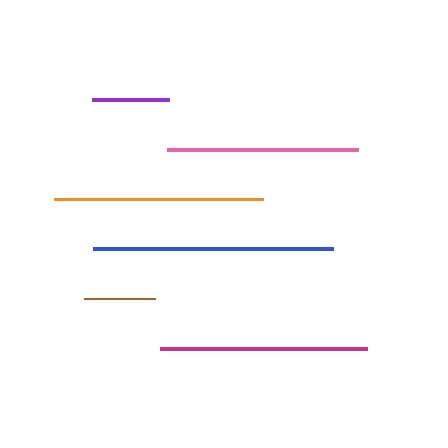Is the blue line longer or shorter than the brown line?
The blue line is longer than the brown line.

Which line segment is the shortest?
The brown line is the shortest at approximately 70 pixels.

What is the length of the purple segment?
The purple segment is approximately 77 pixels long.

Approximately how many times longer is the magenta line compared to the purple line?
The magenta line is approximately 2.7 times the length of the purple line.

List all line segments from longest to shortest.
From longest to shortest: blue, orange, magenta, pink, purple, brown.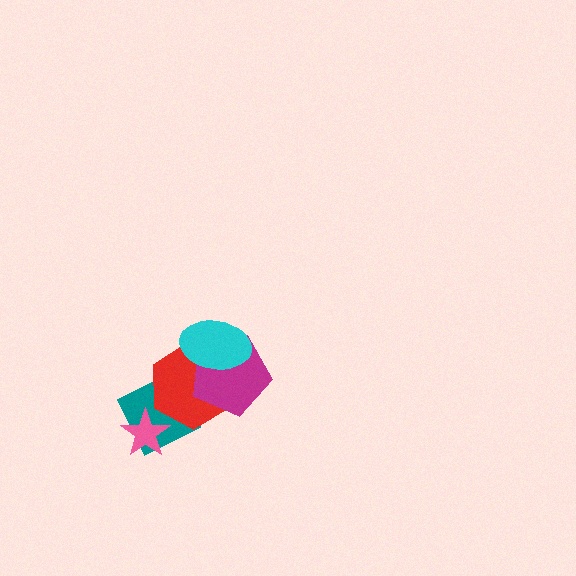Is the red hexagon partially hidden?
Yes, it is partially covered by another shape.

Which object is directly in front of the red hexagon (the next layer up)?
The magenta pentagon is directly in front of the red hexagon.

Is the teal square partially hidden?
Yes, it is partially covered by another shape.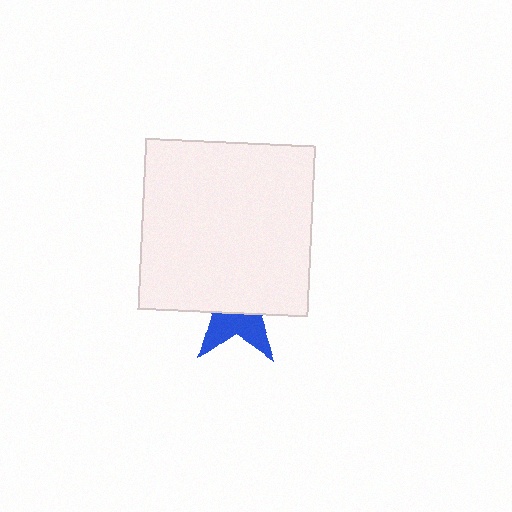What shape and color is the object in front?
The object in front is a white square.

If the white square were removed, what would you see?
You would see the complete blue star.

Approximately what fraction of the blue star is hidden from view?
Roughly 63% of the blue star is hidden behind the white square.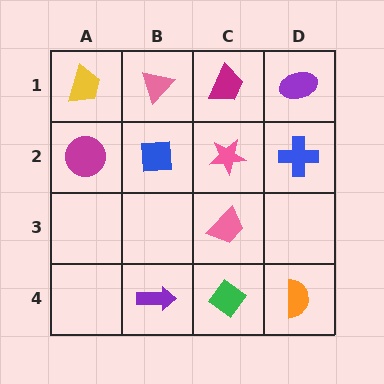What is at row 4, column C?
A green diamond.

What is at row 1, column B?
A pink triangle.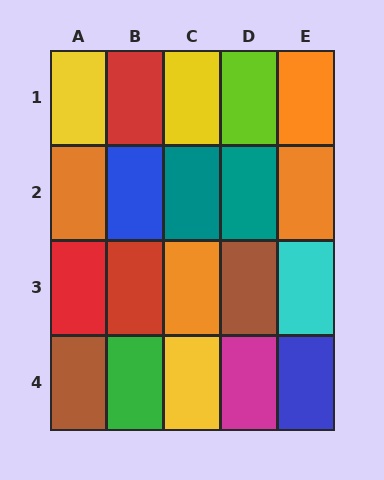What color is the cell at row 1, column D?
Lime.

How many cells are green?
1 cell is green.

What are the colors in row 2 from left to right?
Orange, blue, teal, teal, orange.